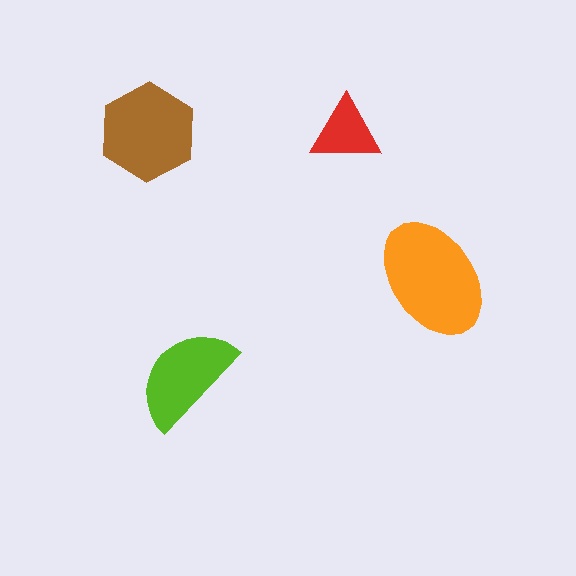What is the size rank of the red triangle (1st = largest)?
4th.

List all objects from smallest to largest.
The red triangle, the lime semicircle, the brown hexagon, the orange ellipse.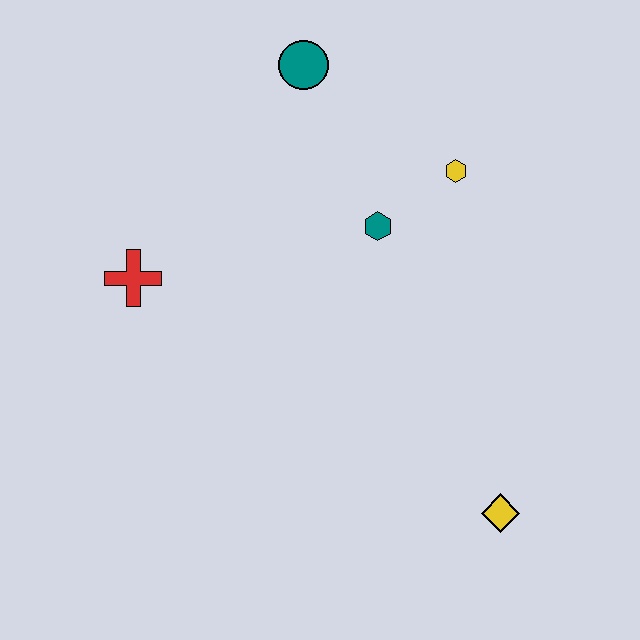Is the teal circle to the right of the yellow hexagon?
No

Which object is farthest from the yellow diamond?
The teal circle is farthest from the yellow diamond.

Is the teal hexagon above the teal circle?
No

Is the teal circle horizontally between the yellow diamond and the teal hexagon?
No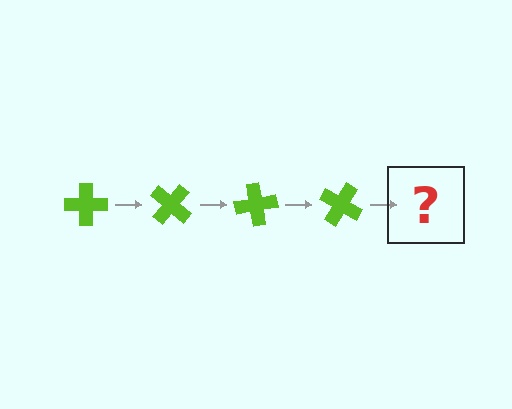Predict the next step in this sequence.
The next step is a lime cross rotated 160 degrees.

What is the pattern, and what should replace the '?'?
The pattern is that the cross rotates 40 degrees each step. The '?' should be a lime cross rotated 160 degrees.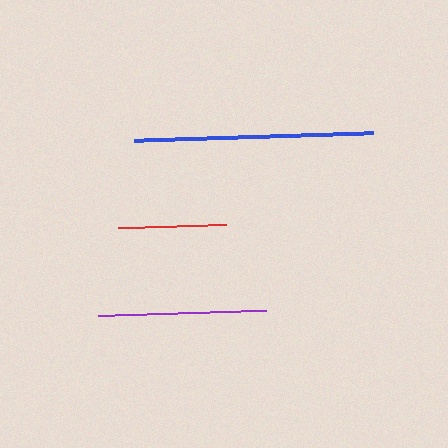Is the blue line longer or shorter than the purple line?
The blue line is longer than the purple line.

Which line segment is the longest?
The blue line is the longest at approximately 239 pixels.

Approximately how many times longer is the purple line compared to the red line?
The purple line is approximately 1.6 times the length of the red line.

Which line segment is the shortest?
The red line is the shortest at approximately 108 pixels.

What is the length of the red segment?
The red segment is approximately 108 pixels long.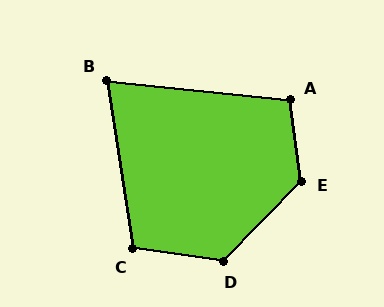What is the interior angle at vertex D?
Approximately 126 degrees (obtuse).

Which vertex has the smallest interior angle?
B, at approximately 75 degrees.